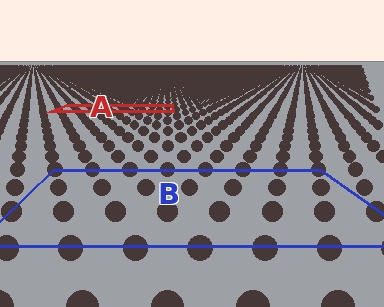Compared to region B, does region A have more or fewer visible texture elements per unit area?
Region A has more texture elements per unit area — they are packed more densely because it is farther away.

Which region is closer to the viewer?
Region B is closer. The texture elements there are larger and more spread out.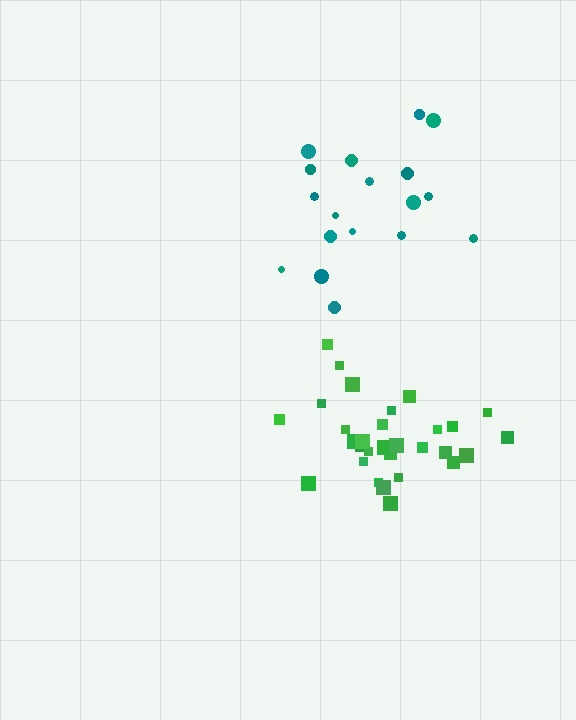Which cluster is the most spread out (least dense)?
Teal.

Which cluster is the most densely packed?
Green.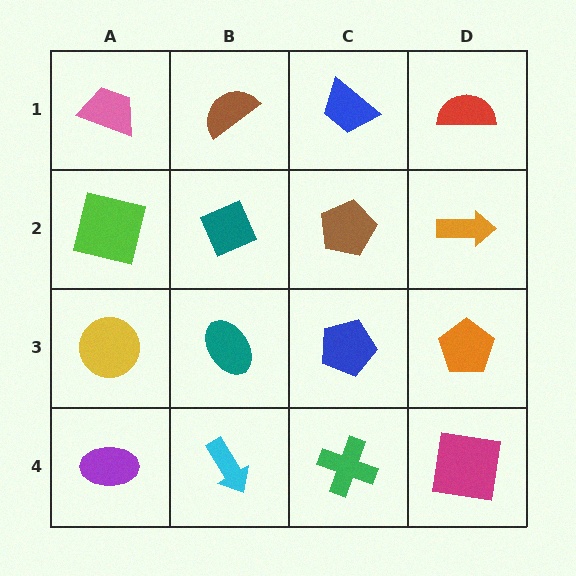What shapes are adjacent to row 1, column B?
A teal diamond (row 2, column B), a pink trapezoid (row 1, column A), a blue trapezoid (row 1, column C).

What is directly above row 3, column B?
A teal diamond.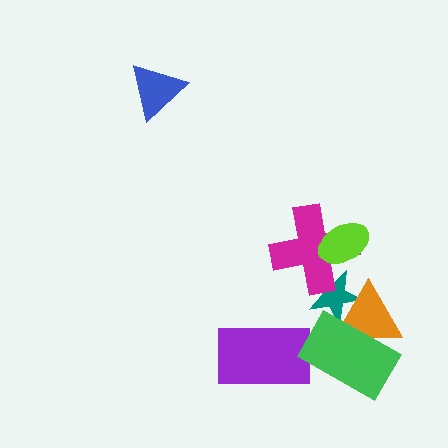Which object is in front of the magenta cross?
The lime ellipse is in front of the magenta cross.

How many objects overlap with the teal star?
3 objects overlap with the teal star.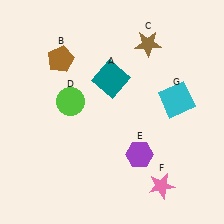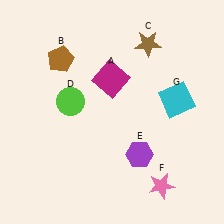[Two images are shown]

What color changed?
The square (A) changed from teal in Image 1 to magenta in Image 2.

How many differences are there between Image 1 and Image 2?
There is 1 difference between the two images.